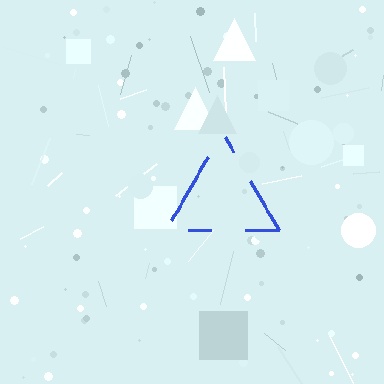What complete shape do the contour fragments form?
The contour fragments form a triangle.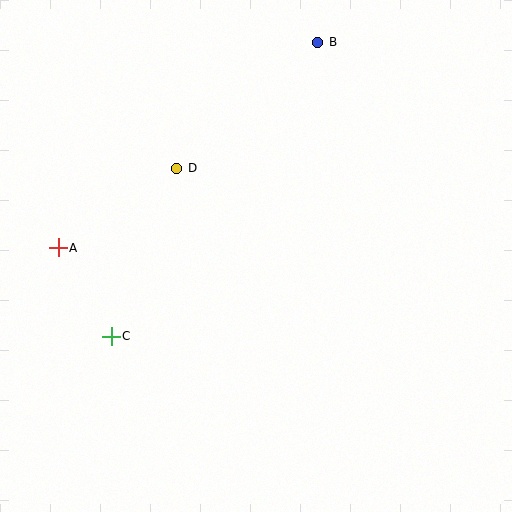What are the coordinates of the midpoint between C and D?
The midpoint between C and D is at (144, 252).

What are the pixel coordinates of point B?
Point B is at (318, 43).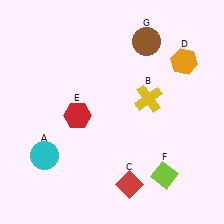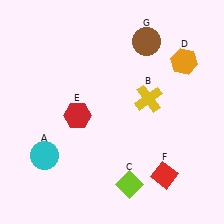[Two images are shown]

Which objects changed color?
C changed from red to lime. F changed from lime to red.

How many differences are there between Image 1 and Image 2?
There are 2 differences between the two images.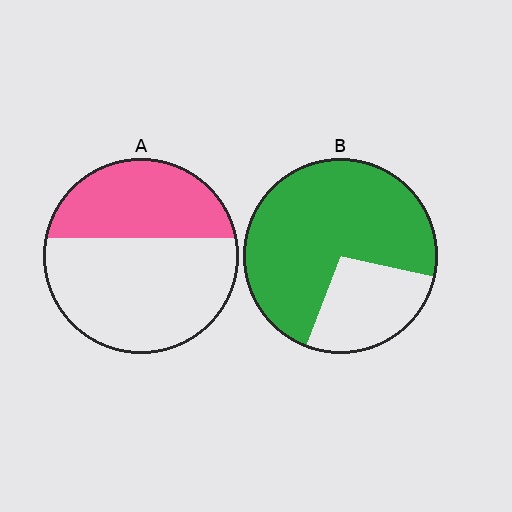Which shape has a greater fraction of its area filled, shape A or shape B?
Shape B.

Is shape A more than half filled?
No.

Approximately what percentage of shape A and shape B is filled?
A is approximately 40% and B is approximately 75%.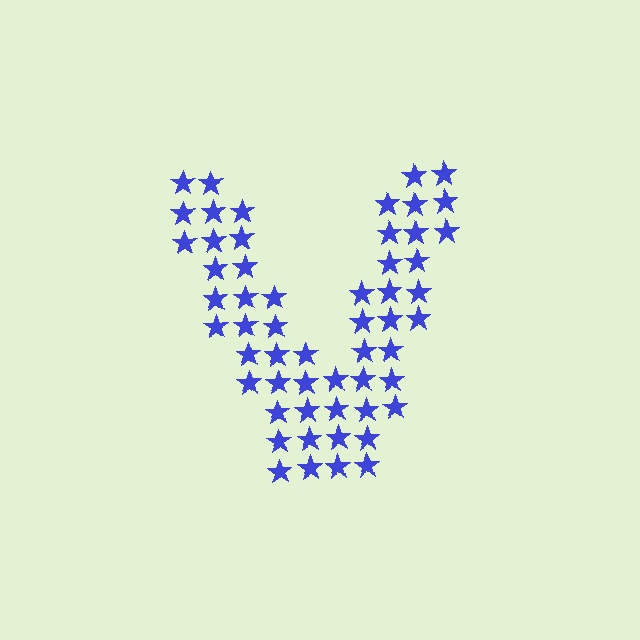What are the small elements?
The small elements are stars.